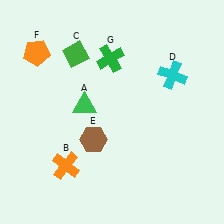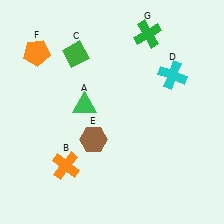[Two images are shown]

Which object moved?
The green cross (G) moved right.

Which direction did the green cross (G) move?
The green cross (G) moved right.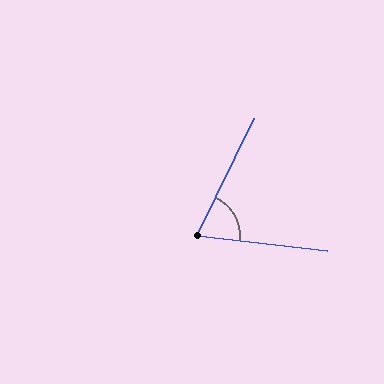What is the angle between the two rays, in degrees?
Approximately 71 degrees.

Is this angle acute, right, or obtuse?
It is acute.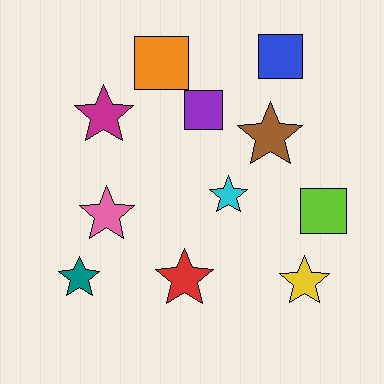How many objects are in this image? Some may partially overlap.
There are 11 objects.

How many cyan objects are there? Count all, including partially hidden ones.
There is 1 cyan object.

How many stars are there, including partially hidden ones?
There are 7 stars.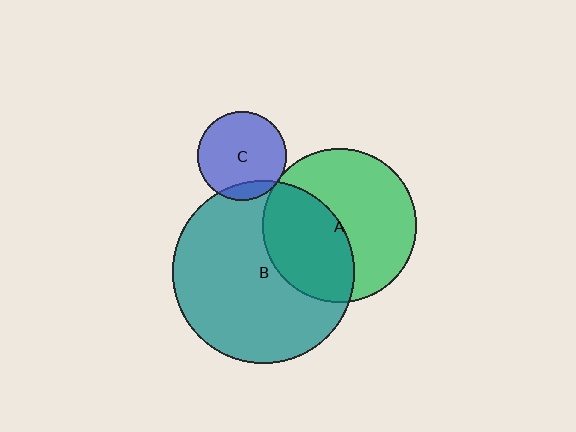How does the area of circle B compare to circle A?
Approximately 1.4 times.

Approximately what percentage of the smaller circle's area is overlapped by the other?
Approximately 5%.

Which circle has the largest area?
Circle B (teal).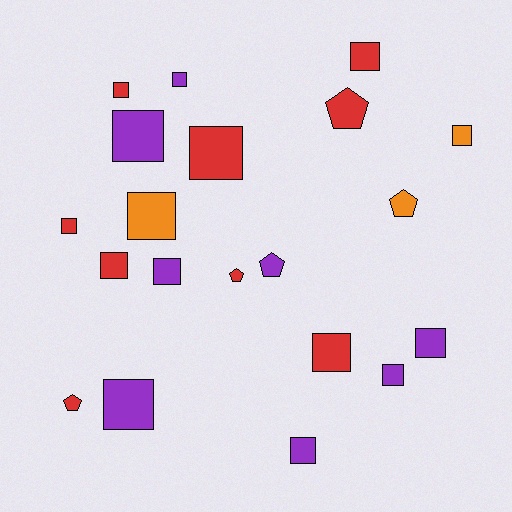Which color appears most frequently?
Red, with 9 objects.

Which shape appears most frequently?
Square, with 15 objects.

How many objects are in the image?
There are 20 objects.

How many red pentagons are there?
There are 3 red pentagons.